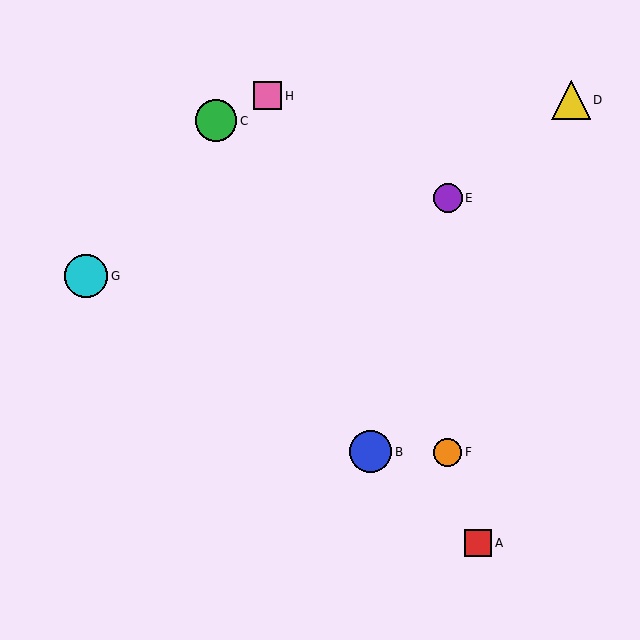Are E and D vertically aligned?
No, E is at x≈448 and D is at x≈571.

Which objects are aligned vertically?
Objects E, F are aligned vertically.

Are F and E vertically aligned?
Yes, both are at x≈448.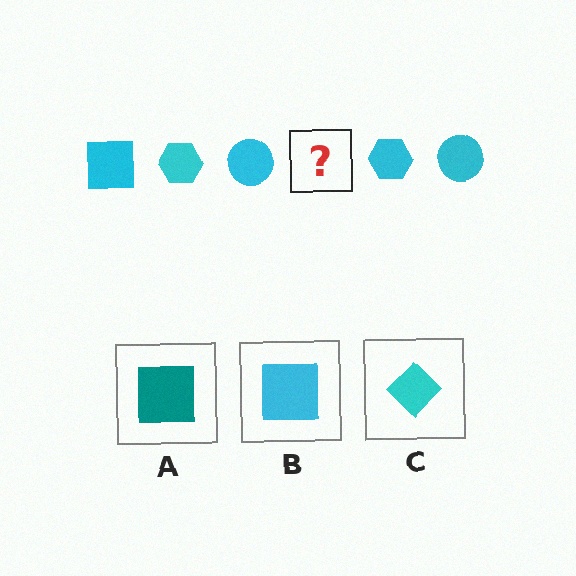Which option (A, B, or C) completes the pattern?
B.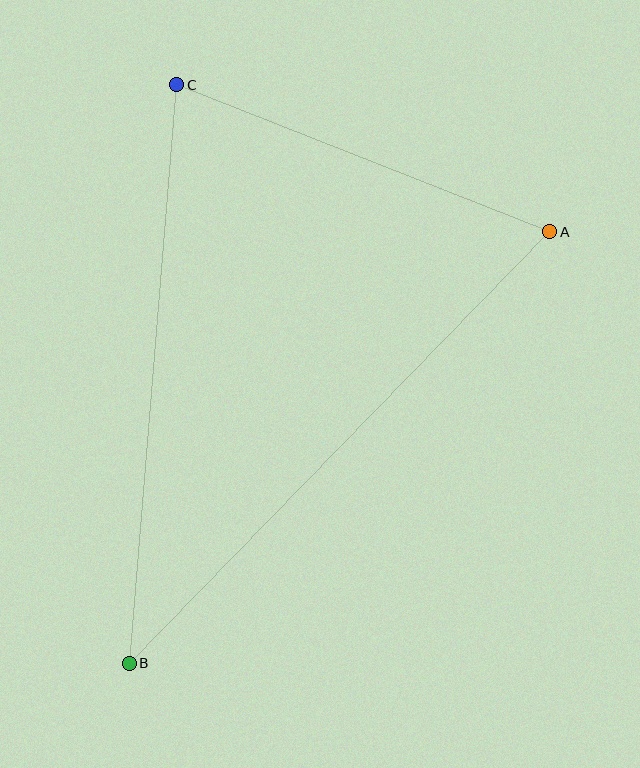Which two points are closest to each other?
Points A and C are closest to each other.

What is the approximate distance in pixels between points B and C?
The distance between B and C is approximately 580 pixels.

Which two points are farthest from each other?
Points A and B are farthest from each other.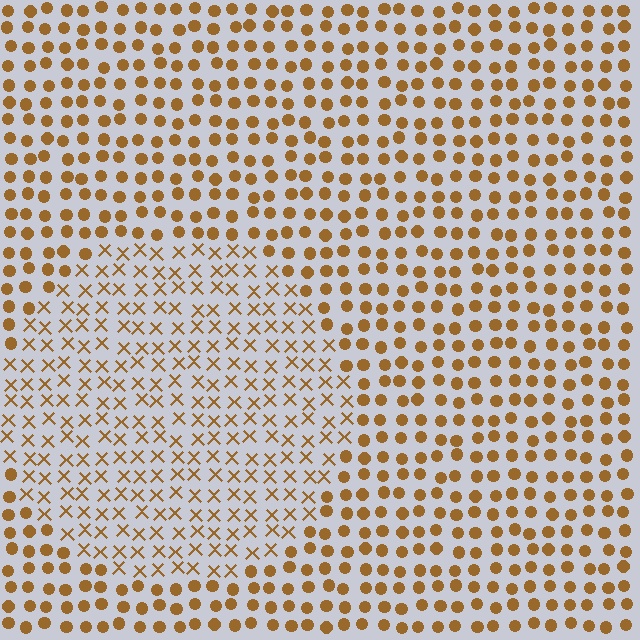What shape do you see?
I see a circle.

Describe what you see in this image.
The image is filled with small brown elements arranged in a uniform grid. A circle-shaped region contains X marks, while the surrounding area contains circles. The boundary is defined purely by the change in element shape.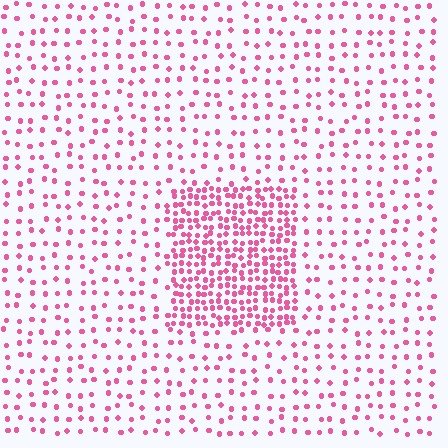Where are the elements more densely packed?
The elements are more densely packed inside the rectangle boundary.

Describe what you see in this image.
The image contains small pink elements arranged at two different densities. A rectangle-shaped region is visible where the elements are more densely packed than the surrounding area.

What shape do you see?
I see a rectangle.